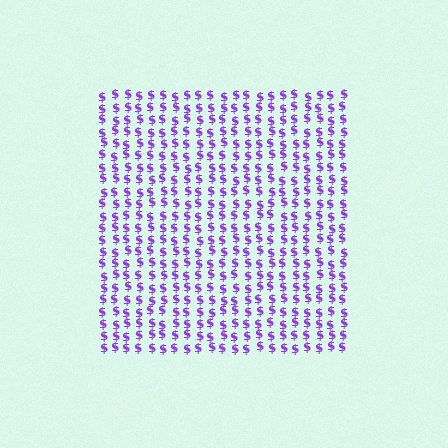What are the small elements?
The small elements are dollar signs.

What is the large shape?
The large shape is a square.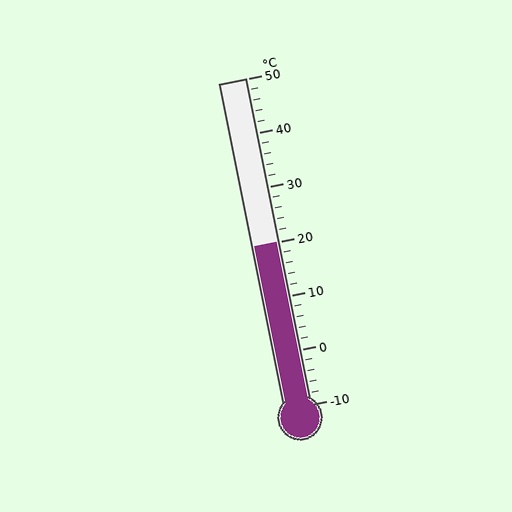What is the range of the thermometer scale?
The thermometer scale ranges from -10°C to 50°C.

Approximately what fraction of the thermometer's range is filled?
The thermometer is filled to approximately 50% of its range.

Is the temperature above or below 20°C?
The temperature is at 20°C.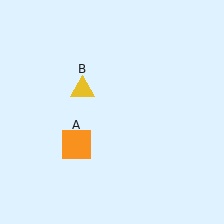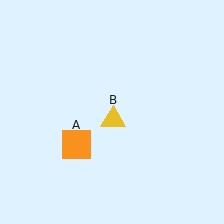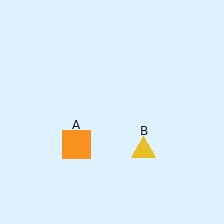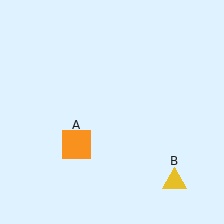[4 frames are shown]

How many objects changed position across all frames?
1 object changed position: yellow triangle (object B).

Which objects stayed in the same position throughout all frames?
Orange square (object A) remained stationary.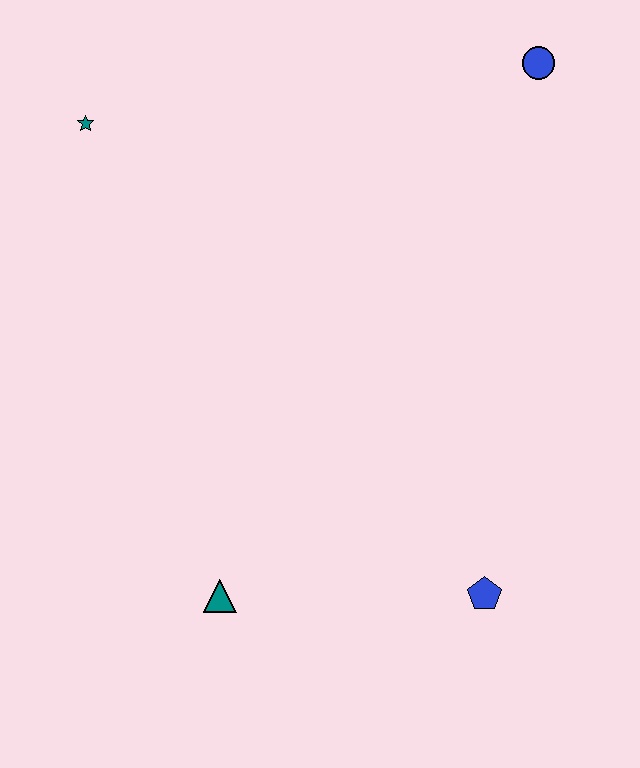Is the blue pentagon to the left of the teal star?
No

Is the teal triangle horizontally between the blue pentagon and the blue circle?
No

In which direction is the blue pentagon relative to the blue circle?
The blue pentagon is below the blue circle.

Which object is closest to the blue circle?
The teal star is closest to the blue circle.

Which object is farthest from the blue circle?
The teal triangle is farthest from the blue circle.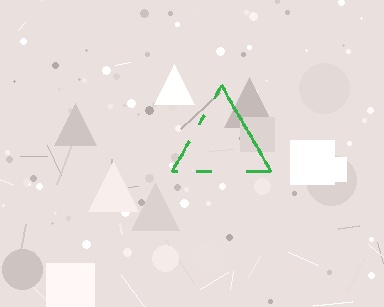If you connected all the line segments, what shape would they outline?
They would outline a triangle.